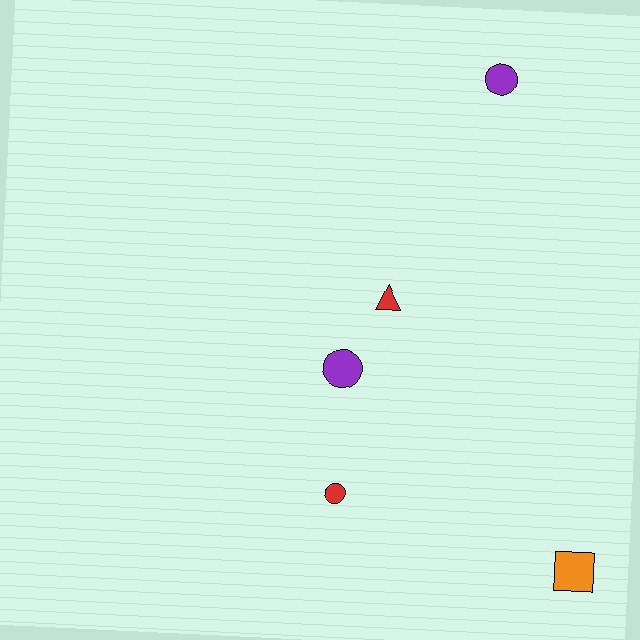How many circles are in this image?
There are 3 circles.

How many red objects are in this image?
There are 2 red objects.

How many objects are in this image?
There are 5 objects.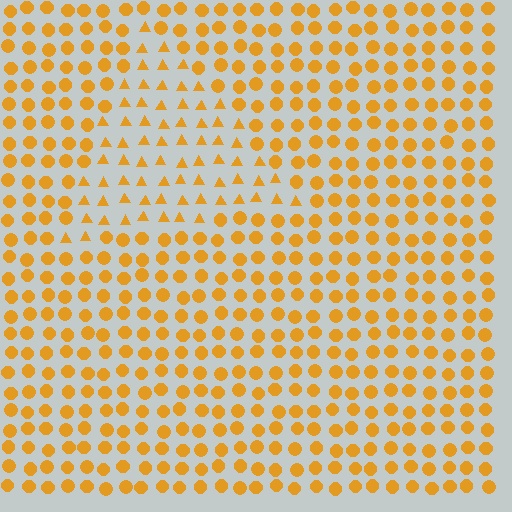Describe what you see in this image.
The image is filled with small orange elements arranged in a uniform grid. A triangle-shaped region contains triangles, while the surrounding area contains circles. The boundary is defined purely by the change in element shape.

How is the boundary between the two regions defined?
The boundary is defined by a change in element shape: triangles inside vs. circles outside. All elements share the same color and spacing.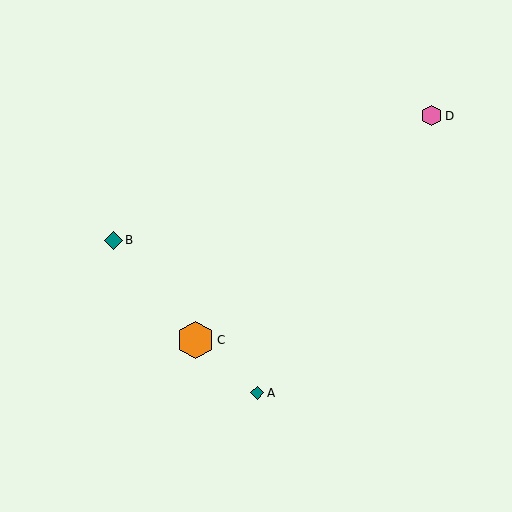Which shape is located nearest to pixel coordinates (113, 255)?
The teal diamond (labeled B) at (113, 240) is nearest to that location.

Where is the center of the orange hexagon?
The center of the orange hexagon is at (195, 340).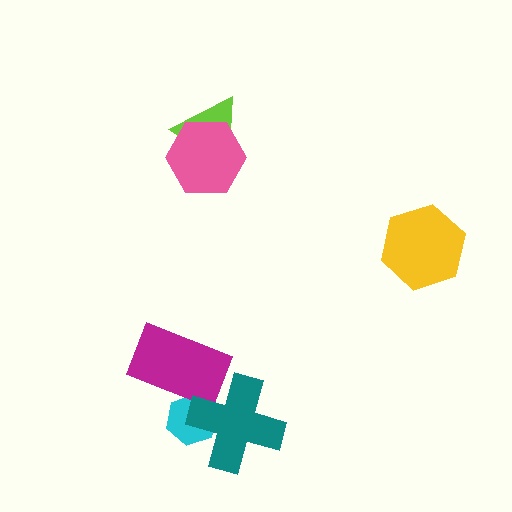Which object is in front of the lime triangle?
The pink hexagon is in front of the lime triangle.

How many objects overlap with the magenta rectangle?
2 objects overlap with the magenta rectangle.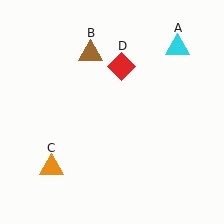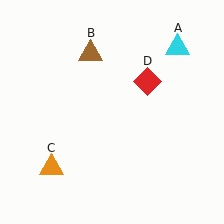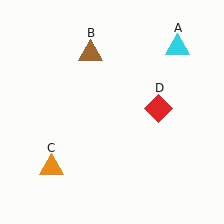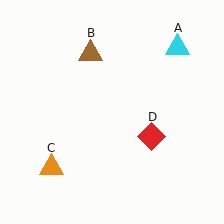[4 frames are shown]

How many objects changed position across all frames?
1 object changed position: red diamond (object D).